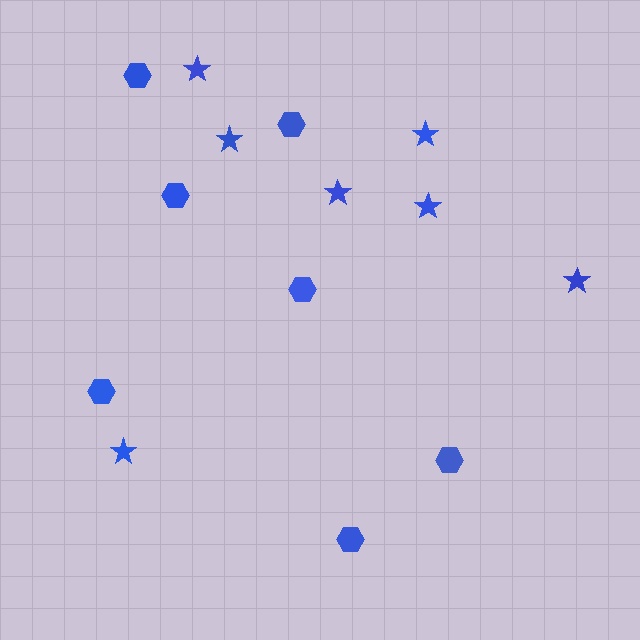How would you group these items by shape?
There are 2 groups: one group of hexagons (7) and one group of stars (7).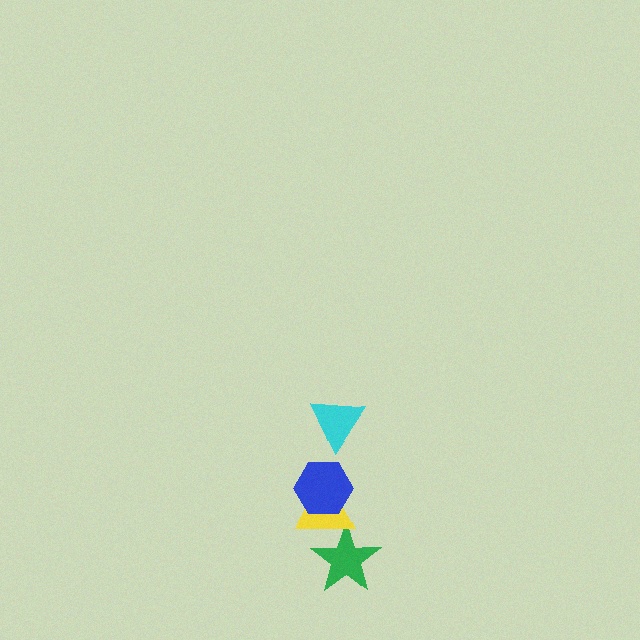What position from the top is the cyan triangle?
The cyan triangle is 1st from the top.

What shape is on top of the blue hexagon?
The cyan triangle is on top of the blue hexagon.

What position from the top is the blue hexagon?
The blue hexagon is 2nd from the top.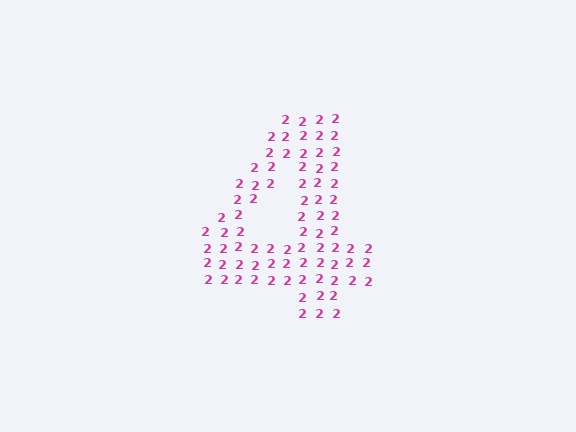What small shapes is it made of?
It is made of small digit 2's.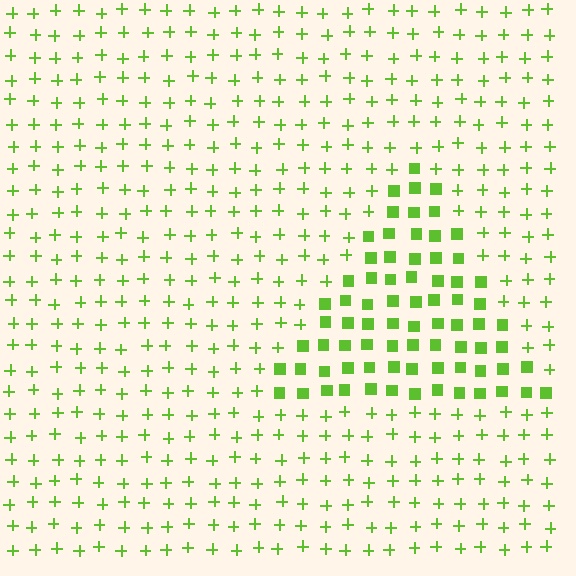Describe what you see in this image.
The image is filled with small lime elements arranged in a uniform grid. A triangle-shaped region contains squares, while the surrounding area contains plus signs. The boundary is defined purely by the change in element shape.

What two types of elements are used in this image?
The image uses squares inside the triangle region and plus signs outside it.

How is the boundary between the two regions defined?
The boundary is defined by a change in element shape: squares inside vs. plus signs outside. All elements share the same color and spacing.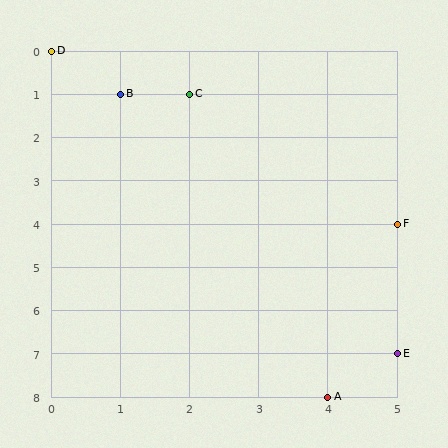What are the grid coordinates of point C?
Point C is at grid coordinates (2, 1).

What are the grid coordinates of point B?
Point B is at grid coordinates (1, 1).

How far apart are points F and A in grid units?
Points F and A are 1 column and 4 rows apart (about 4.1 grid units diagonally).